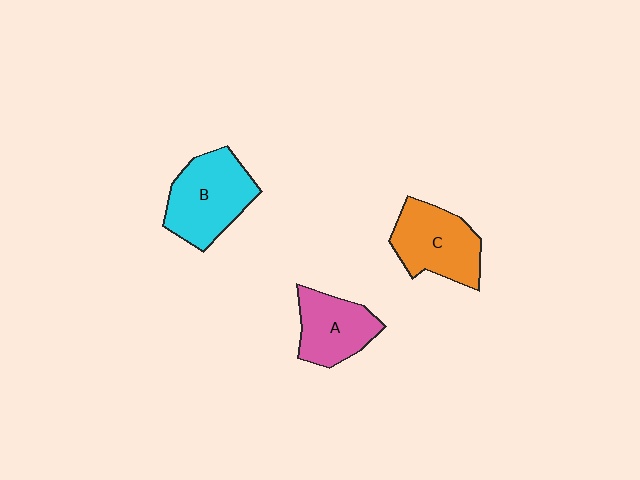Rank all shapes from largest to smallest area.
From largest to smallest: B (cyan), C (orange), A (pink).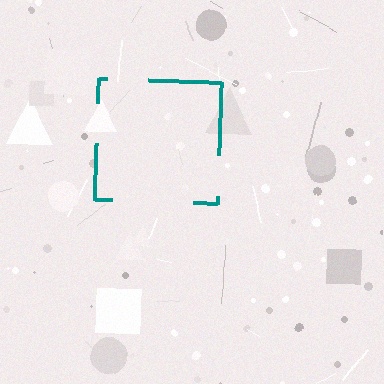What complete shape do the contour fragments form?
The contour fragments form a square.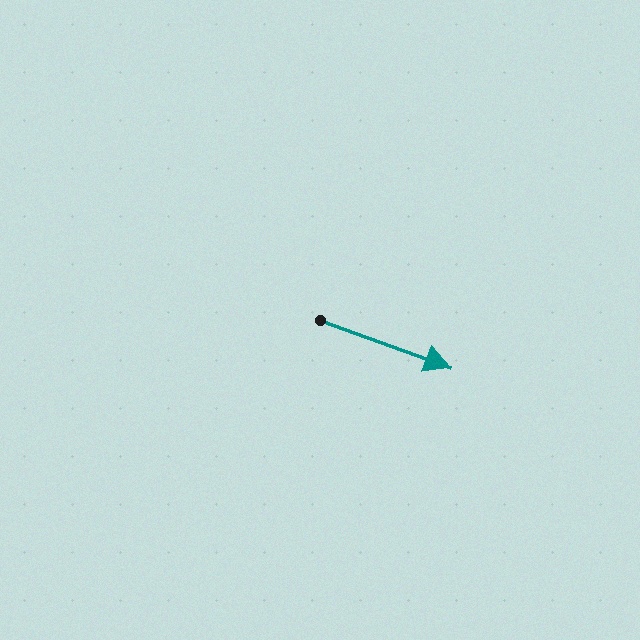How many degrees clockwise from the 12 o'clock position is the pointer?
Approximately 110 degrees.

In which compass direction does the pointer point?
East.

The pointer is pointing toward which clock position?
Roughly 4 o'clock.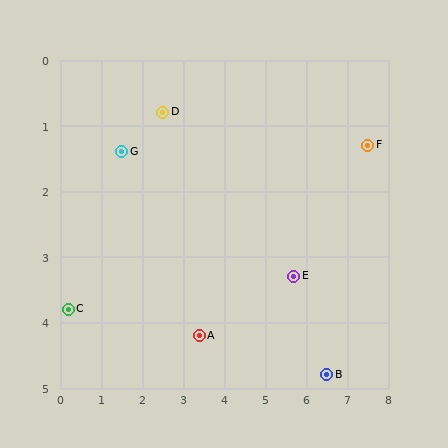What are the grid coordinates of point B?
Point B is at approximately (6.5, 4.8).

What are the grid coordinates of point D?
Point D is at approximately (2.5, 0.8).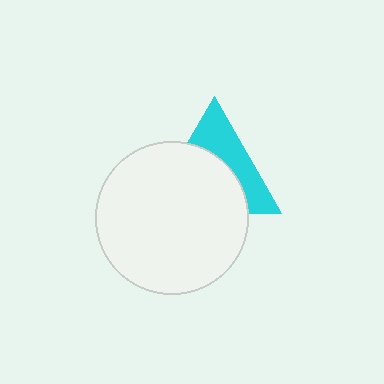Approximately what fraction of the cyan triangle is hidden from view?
Roughly 58% of the cyan triangle is hidden behind the white circle.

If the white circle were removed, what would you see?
You would see the complete cyan triangle.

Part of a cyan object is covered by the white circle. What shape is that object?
It is a triangle.